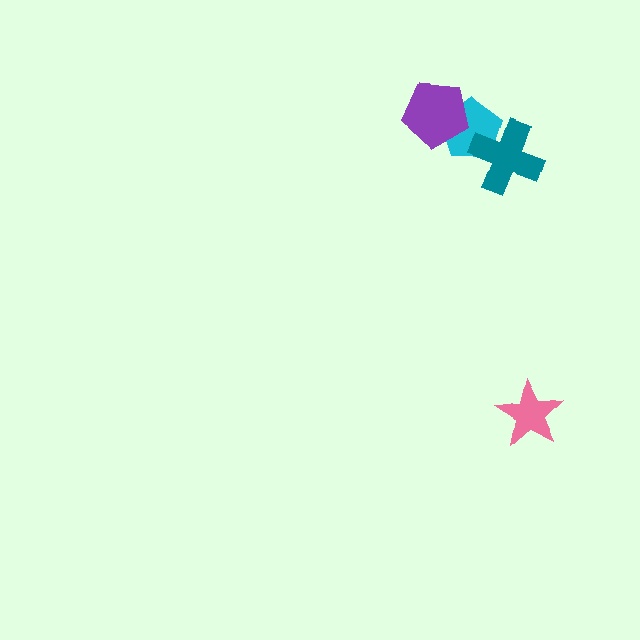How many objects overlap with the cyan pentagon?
2 objects overlap with the cyan pentagon.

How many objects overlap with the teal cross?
1 object overlaps with the teal cross.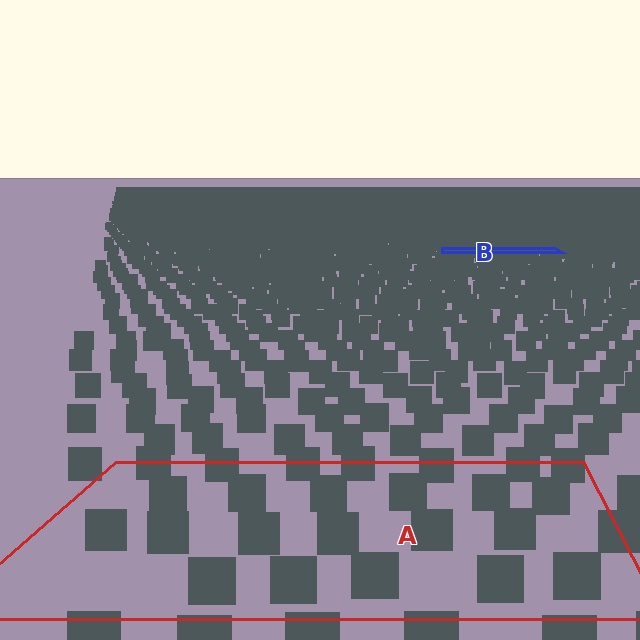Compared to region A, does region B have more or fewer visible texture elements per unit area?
Region B has more texture elements per unit area — they are packed more densely because it is farther away.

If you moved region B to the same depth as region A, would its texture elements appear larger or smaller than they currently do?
They would appear larger. At a closer depth, the same texture elements are projected at a bigger on-screen size.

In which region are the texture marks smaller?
The texture marks are smaller in region B, because it is farther away.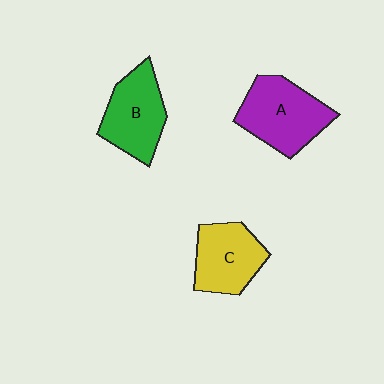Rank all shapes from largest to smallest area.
From largest to smallest: A (purple), B (green), C (yellow).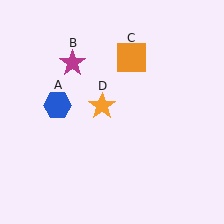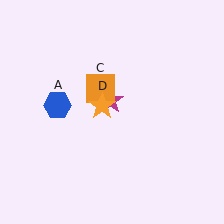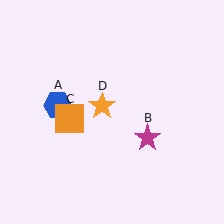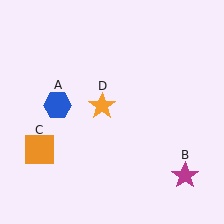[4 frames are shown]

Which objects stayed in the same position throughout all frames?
Blue hexagon (object A) and orange star (object D) remained stationary.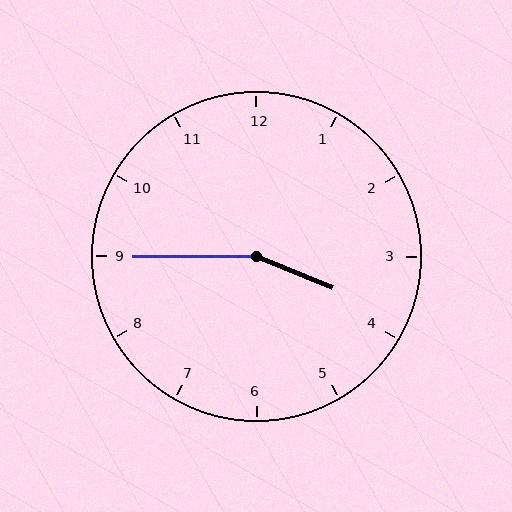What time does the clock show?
3:45.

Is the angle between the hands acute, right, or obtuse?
It is obtuse.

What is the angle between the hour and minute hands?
Approximately 158 degrees.